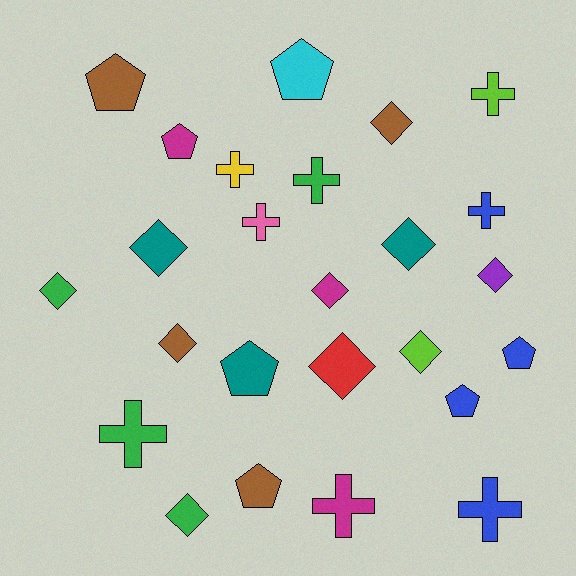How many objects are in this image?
There are 25 objects.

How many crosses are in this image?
There are 8 crosses.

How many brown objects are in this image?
There are 4 brown objects.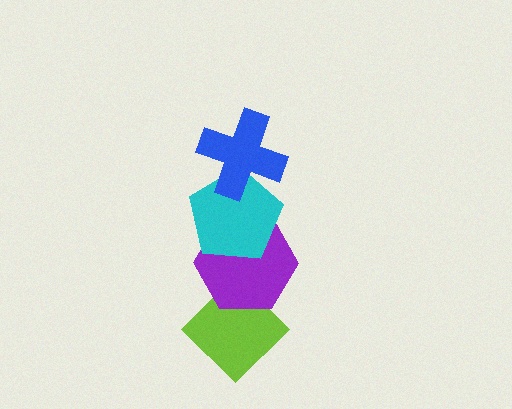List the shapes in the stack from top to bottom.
From top to bottom: the blue cross, the cyan pentagon, the purple hexagon, the lime diamond.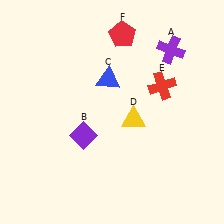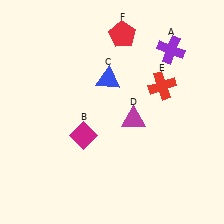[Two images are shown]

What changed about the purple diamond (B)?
In Image 1, B is purple. In Image 2, it changed to magenta.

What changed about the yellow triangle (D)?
In Image 1, D is yellow. In Image 2, it changed to magenta.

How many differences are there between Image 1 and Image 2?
There are 2 differences between the two images.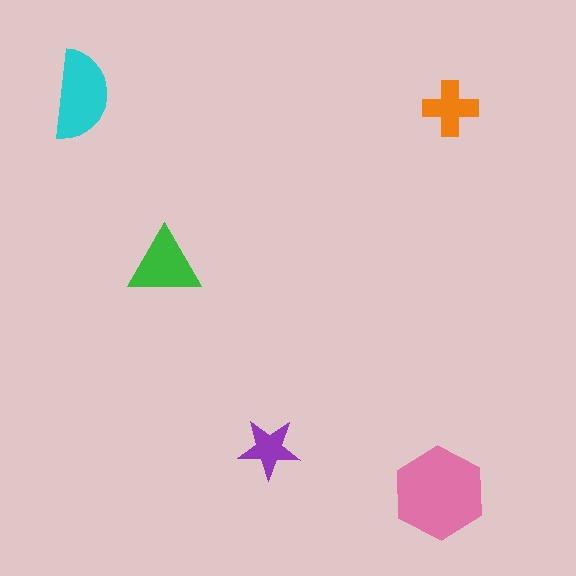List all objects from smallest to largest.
The purple star, the orange cross, the green triangle, the cyan semicircle, the pink hexagon.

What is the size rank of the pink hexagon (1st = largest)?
1st.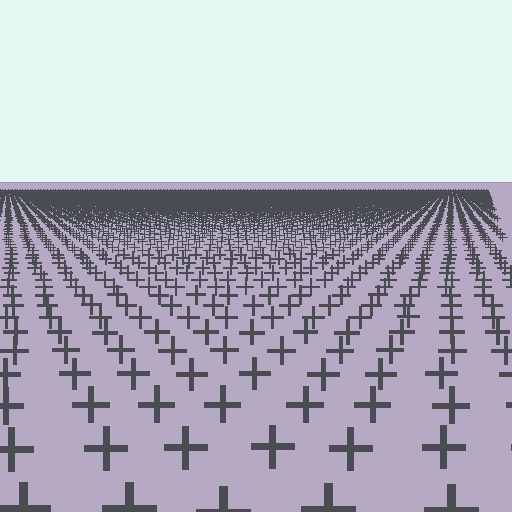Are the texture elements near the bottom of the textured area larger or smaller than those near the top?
Larger. Near the bottom, elements are closer to the viewer and appear at a bigger on-screen size.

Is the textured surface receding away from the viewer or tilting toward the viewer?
The surface is receding away from the viewer. Texture elements get smaller and denser toward the top.